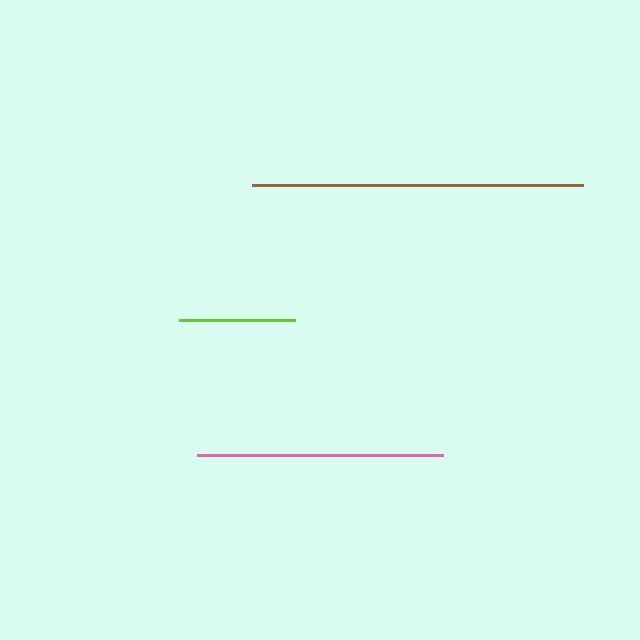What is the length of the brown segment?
The brown segment is approximately 331 pixels long.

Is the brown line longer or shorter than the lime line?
The brown line is longer than the lime line.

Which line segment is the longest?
The brown line is the longest at approximately 331 pixels.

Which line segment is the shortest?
The lime line is the shortest at approximately 117 pixels.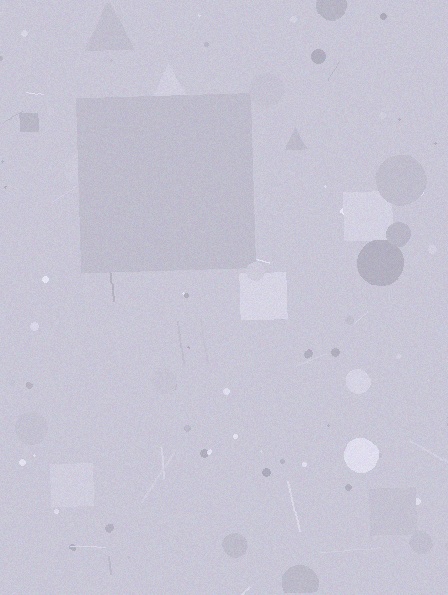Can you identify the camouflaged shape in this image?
The camouflaged shape is a square.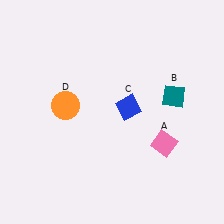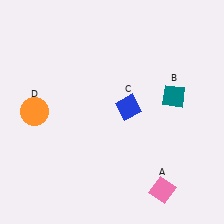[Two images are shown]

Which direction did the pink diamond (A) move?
The pink diamond (A) moved down.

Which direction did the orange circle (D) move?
The orange circle (D) moved left.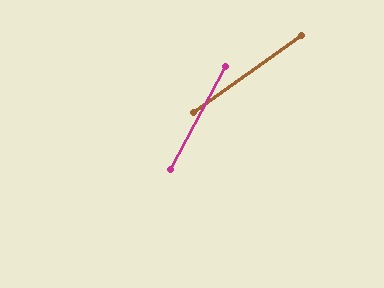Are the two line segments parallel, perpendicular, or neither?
Neither parallel nor perpendicular — they differ by about 26°.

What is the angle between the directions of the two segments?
Approximately 26 degrees.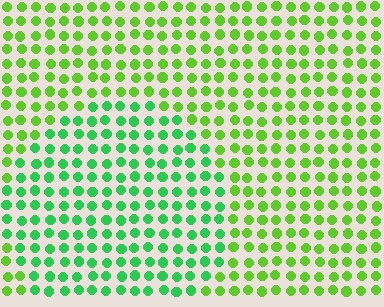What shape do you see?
I see a circle.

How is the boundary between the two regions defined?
The boundary is defined purely by a slight shift in hue (about 34 degrees). Spacing, size, and orientation are identical on both sides.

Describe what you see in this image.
The image is filled with small lime elements in a uniform arrangement. A circle-shaped region is visible where the elements are tinted to a slightly different hue, forming a subtle color boundary.